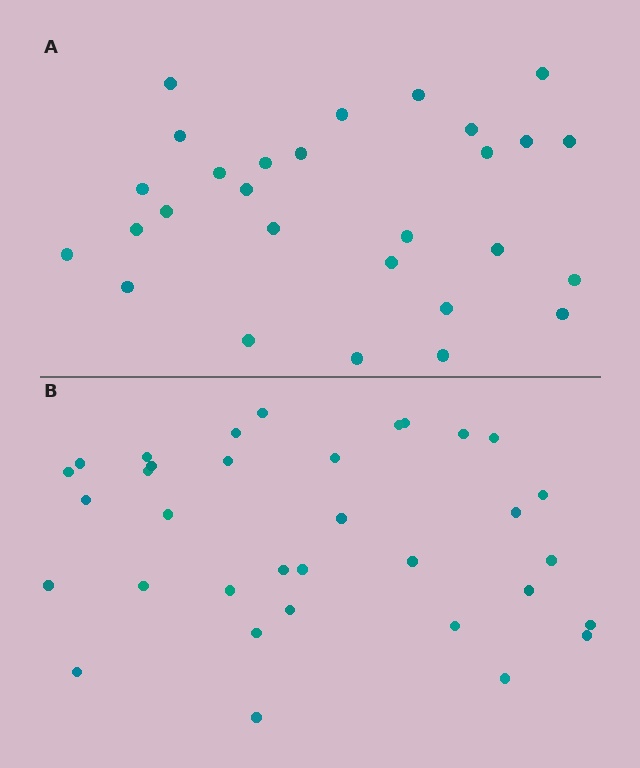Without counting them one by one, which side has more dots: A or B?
Region B (the bottom region) has more dots.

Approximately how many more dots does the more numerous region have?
Region B has about 6 more dots than region A.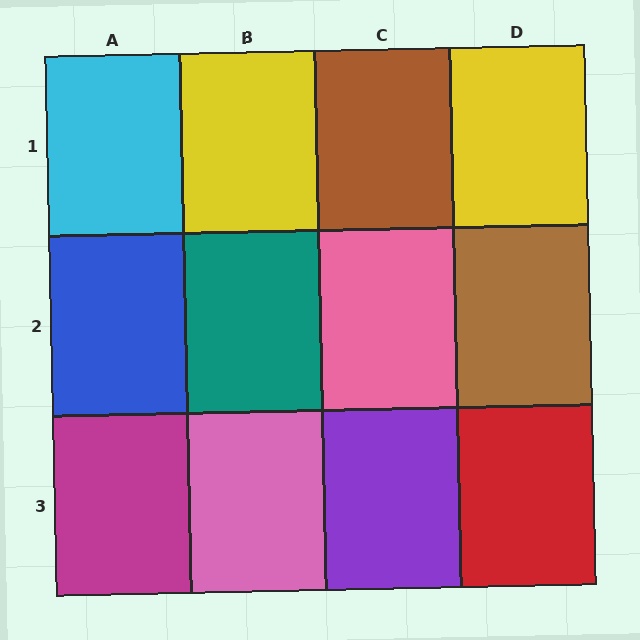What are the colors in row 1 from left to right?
Cyan, yellow, brown, yellow.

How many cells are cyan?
1 cell is cyan.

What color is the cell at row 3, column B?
Pink.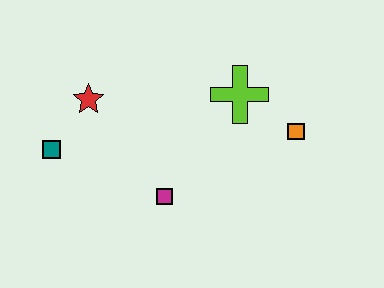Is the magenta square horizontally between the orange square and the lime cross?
No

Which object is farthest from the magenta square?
The orange square is farthest from the magenta square.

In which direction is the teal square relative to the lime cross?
The teal square is to the left of the lime cross.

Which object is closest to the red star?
The teal square is closest to the red star.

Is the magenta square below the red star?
Yes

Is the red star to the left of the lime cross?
Yes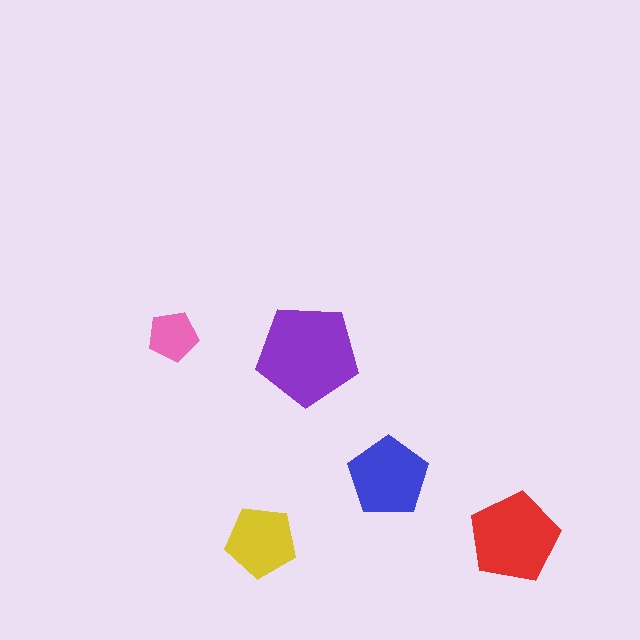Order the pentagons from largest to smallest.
the purple one, the red one, the blue one, the yellow one, the pink one.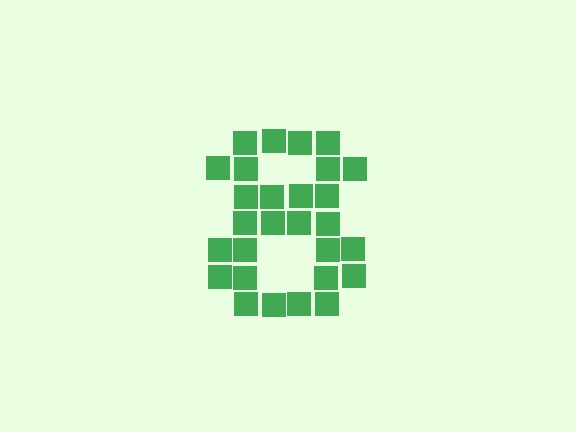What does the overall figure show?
The overall figure shows the digit 8.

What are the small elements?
The small elements are squares.